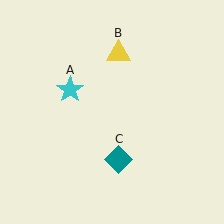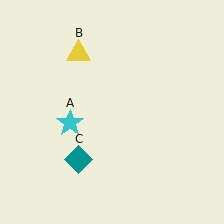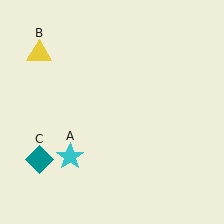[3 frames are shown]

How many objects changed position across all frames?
3 objects changed position: cyan star (object A), yellow triangle (object B), teal diamond (object C).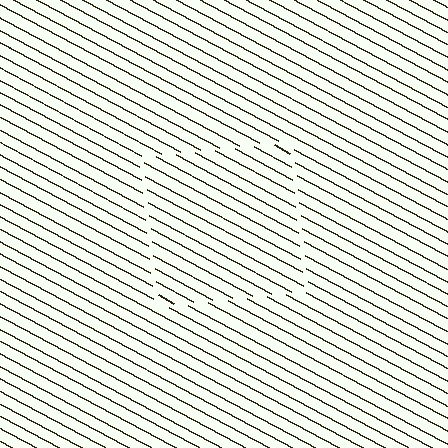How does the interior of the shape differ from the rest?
The interior of the shape contains the same grating, shifted by half a period — the contour is defined by the phase discontinuity where line-ends from the inner and outer gratings abut.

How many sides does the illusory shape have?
4 sides — the line-ends trace a square.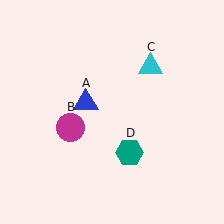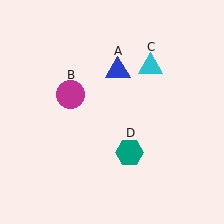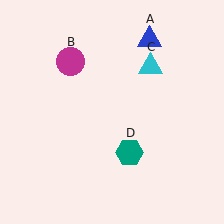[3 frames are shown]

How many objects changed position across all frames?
2 objects changed position: blue triangle (object A), magenta circle (object B).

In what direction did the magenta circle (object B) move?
The magenta circle (object B) moved up.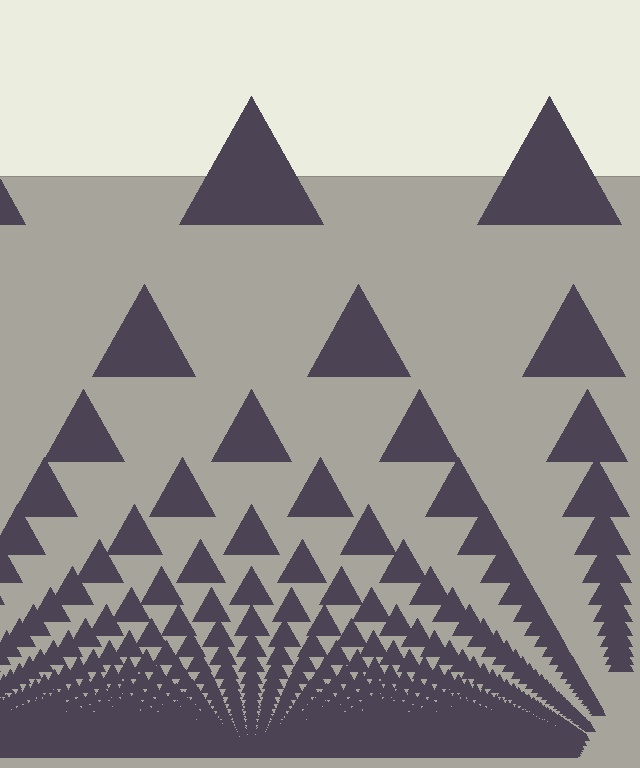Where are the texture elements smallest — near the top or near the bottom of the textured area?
Near the bottom.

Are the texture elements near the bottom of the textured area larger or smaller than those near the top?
Smaller. The gradient is inverted — elements near the bottom are smaller and denser.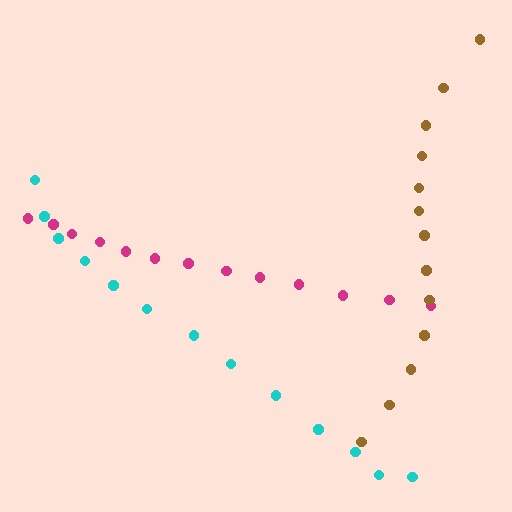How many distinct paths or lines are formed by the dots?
There are 3 distinct paths.